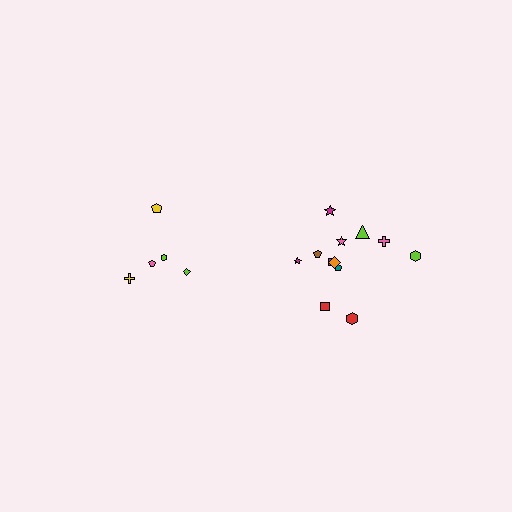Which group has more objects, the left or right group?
The right group.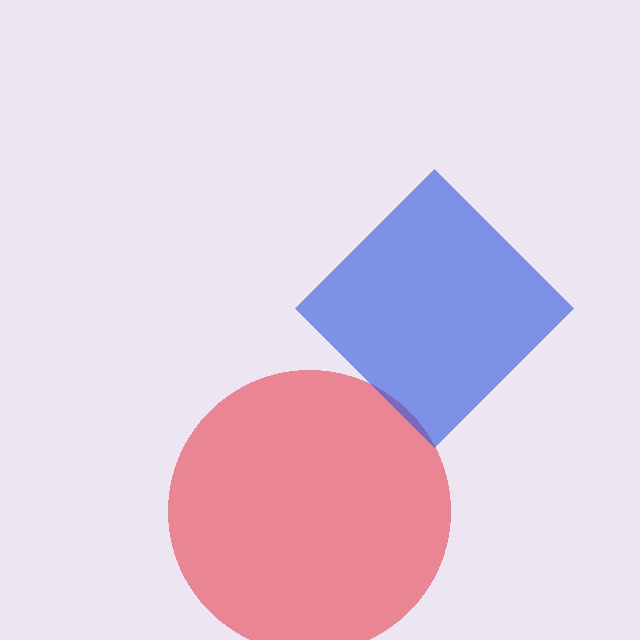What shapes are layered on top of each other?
The layered shapes are: a red circle, a blue diamond.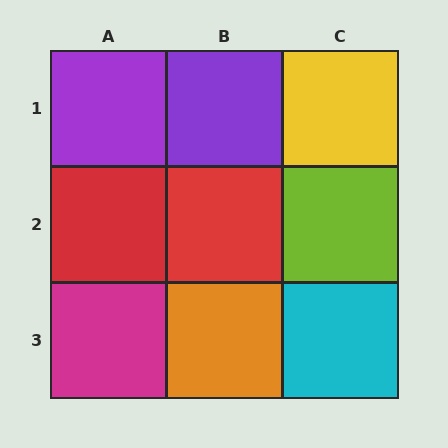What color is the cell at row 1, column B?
Purple.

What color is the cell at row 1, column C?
Yellow.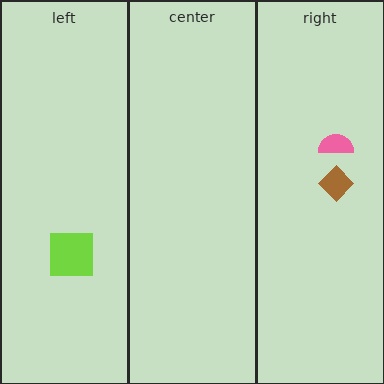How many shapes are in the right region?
2.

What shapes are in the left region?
The lime square.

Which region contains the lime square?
The left region.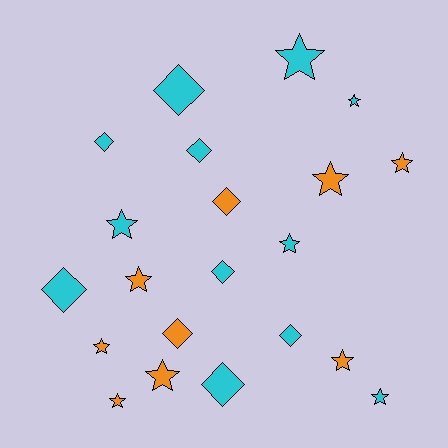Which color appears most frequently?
Cyan, with 12 objects.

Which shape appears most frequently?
Star, with 12 objects.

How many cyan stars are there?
There are 5 cyan stars.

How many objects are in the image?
There are 21 objects.